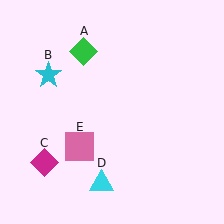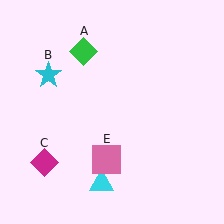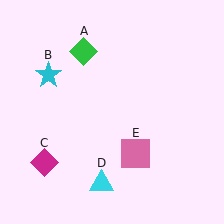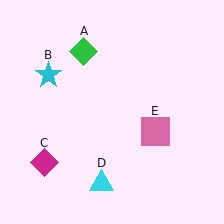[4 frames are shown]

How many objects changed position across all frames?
1 object changed position: pink square (object E).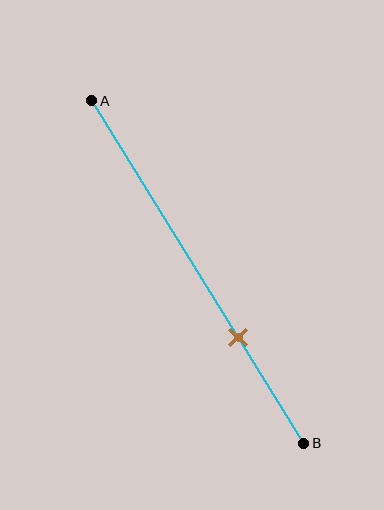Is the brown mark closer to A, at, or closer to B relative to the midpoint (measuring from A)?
The brown mark is closer to point B than the midpoint of segment AB.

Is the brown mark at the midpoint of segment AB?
No, the mark is at about 70% from A, not at the 50% midpoint.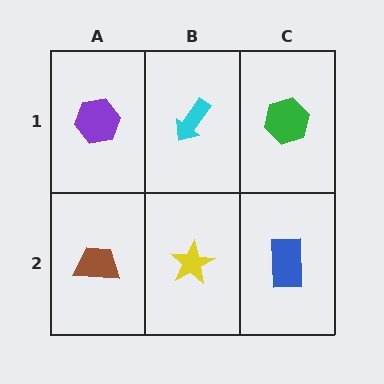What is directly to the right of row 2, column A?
A yellow star.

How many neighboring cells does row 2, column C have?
2.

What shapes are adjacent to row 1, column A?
A brown trapezoid (row 2, column A), a cyan arrow (row 1, column B).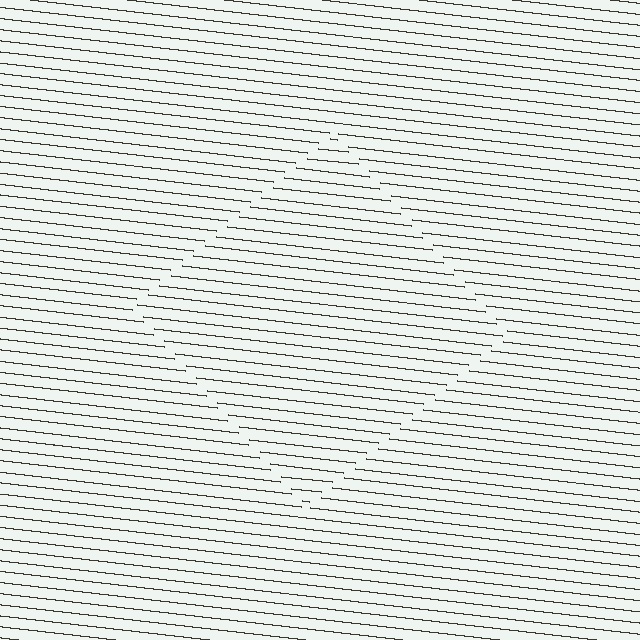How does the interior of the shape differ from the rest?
The interior of the shape contains the same grating, shifted by half a period — the contour is defined by the phase discontinuity where line-ends from the inner and outer gratings abut.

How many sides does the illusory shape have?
4 sides — the line-ends trace a square.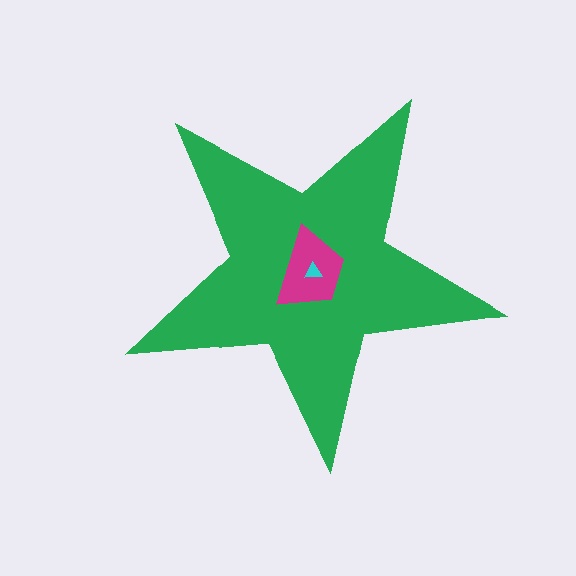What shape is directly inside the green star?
The magenta trapezoid.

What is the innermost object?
The cyan triangle.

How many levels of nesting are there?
3.